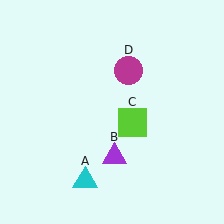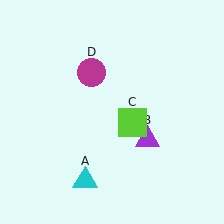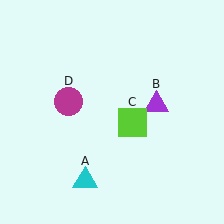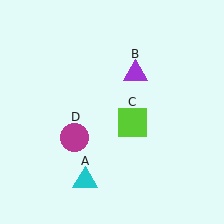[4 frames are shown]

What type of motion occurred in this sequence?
The purple triangle (object B), magenta circle (object D) rotated counterclockwise around the center of the scene.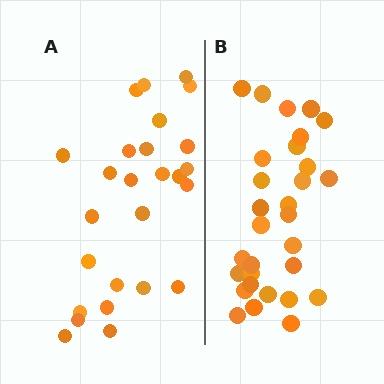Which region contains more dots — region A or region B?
Region B (the right region) has more dots.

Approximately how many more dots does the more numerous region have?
Region B has about 4 more dots than region A.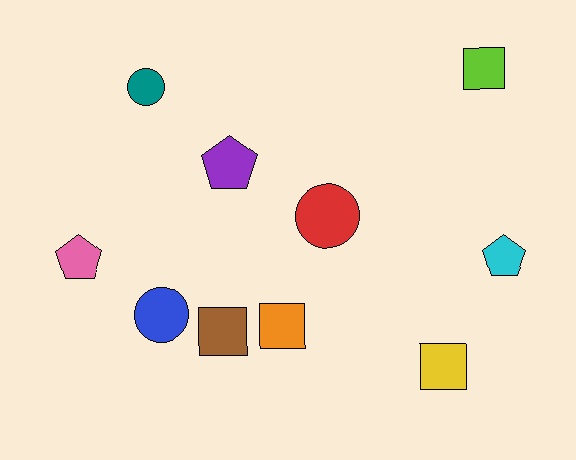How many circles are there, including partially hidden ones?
There are 3 circles.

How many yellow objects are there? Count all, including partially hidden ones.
There is 1 yellow object.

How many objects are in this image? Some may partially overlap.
There are 10 objects.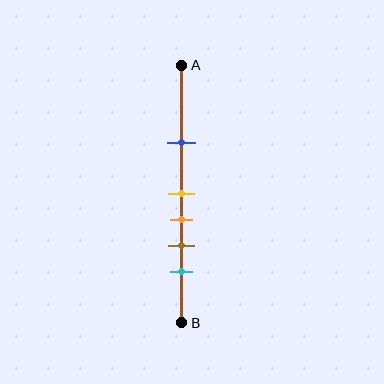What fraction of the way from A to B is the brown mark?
The brown mark is approximately 70% (0.7) of the way from A to B.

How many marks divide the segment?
There are 5 marks dividing the segment.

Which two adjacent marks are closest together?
The yellow and orange marks are the closest adjacent pair.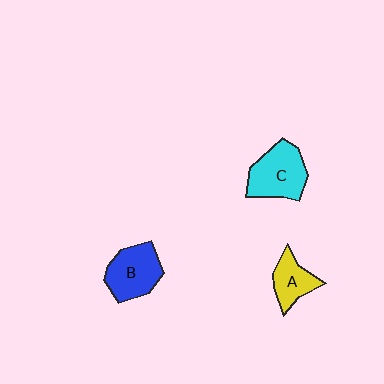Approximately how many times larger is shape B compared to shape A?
Approximately 1.5 times.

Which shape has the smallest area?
Shape A (yellow).